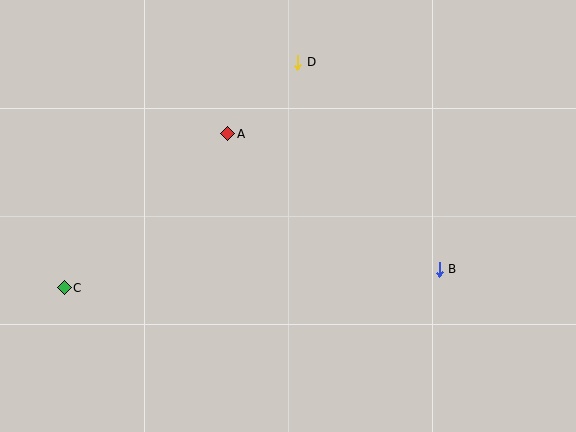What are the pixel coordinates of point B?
Point B is at (439, 269).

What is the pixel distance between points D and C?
The distance between D and C is 325 pixels.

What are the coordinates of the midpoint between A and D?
The midpoint between A and D is at (263, 98).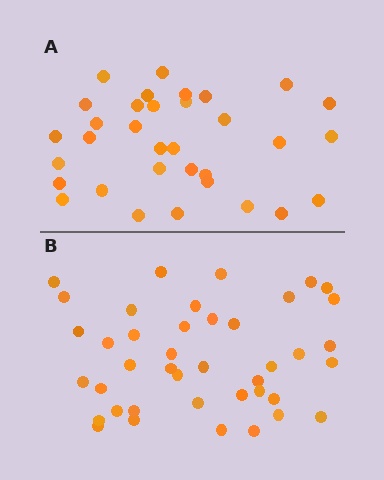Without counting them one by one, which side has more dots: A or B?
Region B (the bottom region) has more dots.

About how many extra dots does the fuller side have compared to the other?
Region B has roughly 8 or so more dots than region A.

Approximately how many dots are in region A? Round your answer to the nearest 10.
About 30 dots. (The exact count is 33, which rounds to 30.)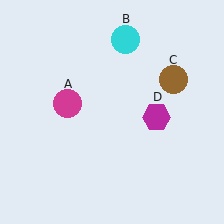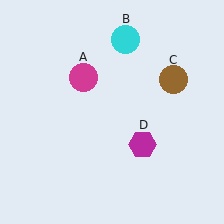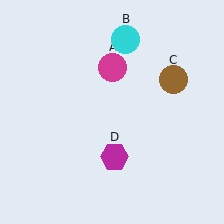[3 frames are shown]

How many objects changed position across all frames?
2 objects changed position: magenta circle (object A), magenta hexagon (object D).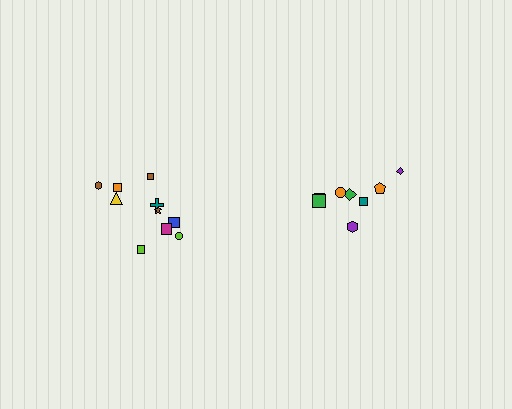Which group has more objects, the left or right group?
The left group.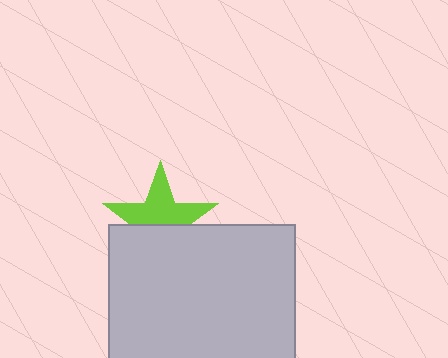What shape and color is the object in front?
The object in front is a light gray square.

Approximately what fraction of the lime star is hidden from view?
Roughly 45% of the lime star is hidden behind the light gray square.